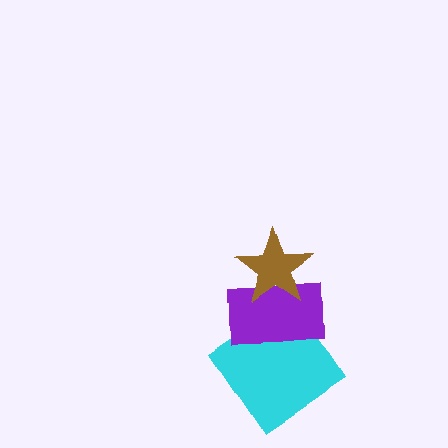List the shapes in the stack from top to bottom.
From top to bottom: the brown star, the purple rectangle, the cyan diamond.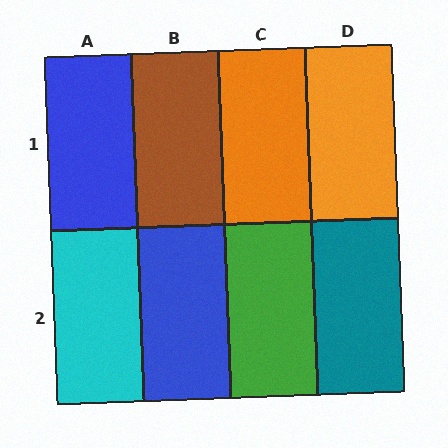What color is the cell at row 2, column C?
Green.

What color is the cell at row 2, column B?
Blue.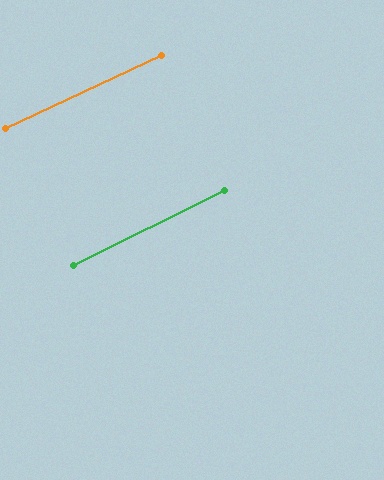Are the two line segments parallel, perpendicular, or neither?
Parallel — their directions differ by only 1.4°.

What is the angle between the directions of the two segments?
Approximately 1 degree.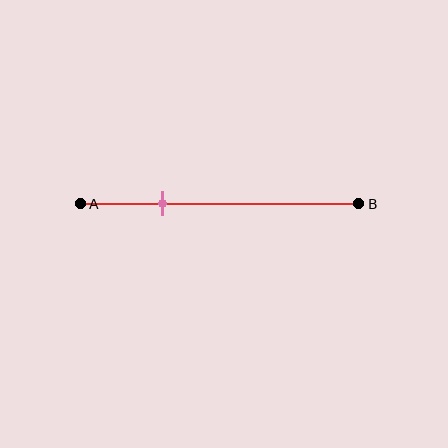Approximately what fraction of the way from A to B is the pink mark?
The pink mark is approximately 30% of the way from A to B.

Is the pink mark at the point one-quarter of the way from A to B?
No, the mark is at about 30% from A, not at the 25% one-quarter point.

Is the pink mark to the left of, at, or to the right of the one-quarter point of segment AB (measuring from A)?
The pink mark is to the right of the one-quarter point of segment AB.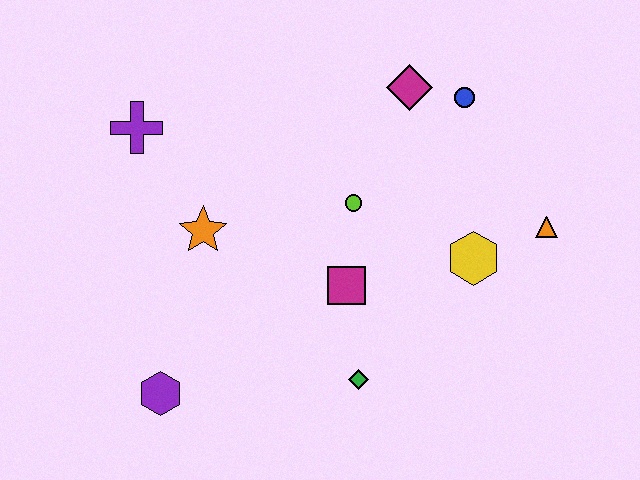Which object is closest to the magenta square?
The lime circle is closest to the magenta square.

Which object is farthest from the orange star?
The orange triangle is farthest from the orange star.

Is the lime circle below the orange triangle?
No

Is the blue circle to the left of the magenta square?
No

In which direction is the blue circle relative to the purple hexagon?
The blue circle is to the right of the purple hexagon.